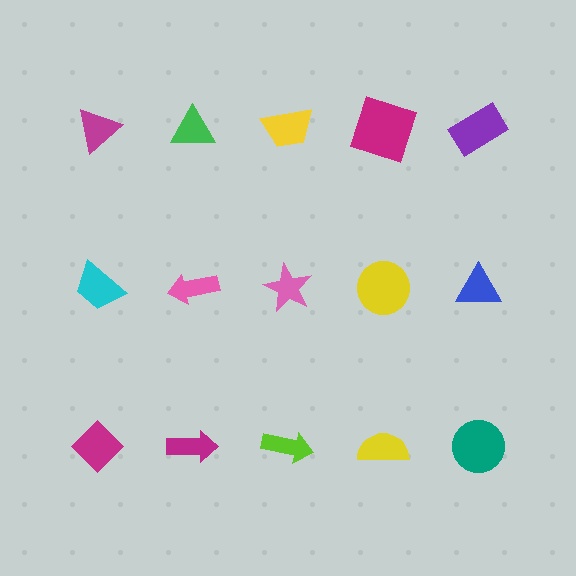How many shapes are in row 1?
5 shapes.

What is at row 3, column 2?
A magenta arrow.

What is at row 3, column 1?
A magenta diamond.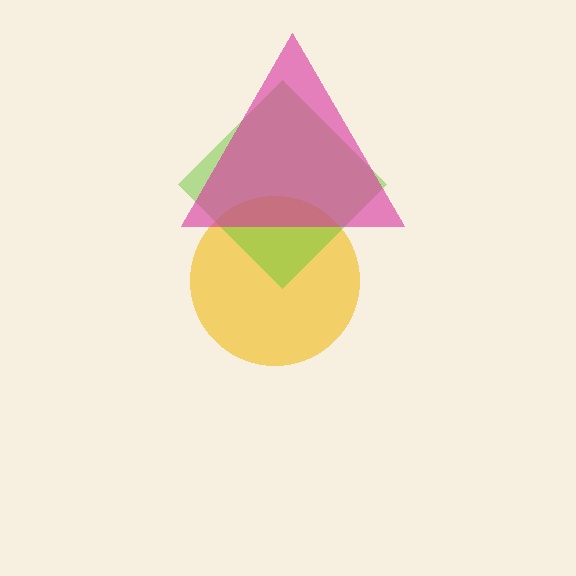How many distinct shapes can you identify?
There are 3 distinct shapes: a yellow circle, a lime diamond, a magenta triangle.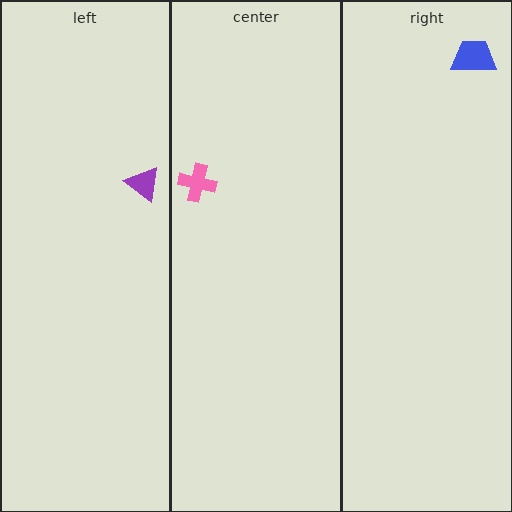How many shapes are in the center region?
1.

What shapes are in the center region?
The pink cross.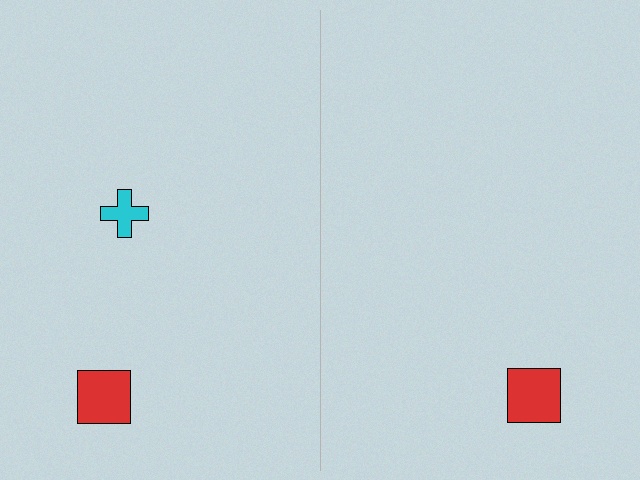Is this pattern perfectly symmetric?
No, the pattern is not perfectly symmetric. A cyan cross is missing from the right side.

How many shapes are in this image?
There are 3 shapes in this image.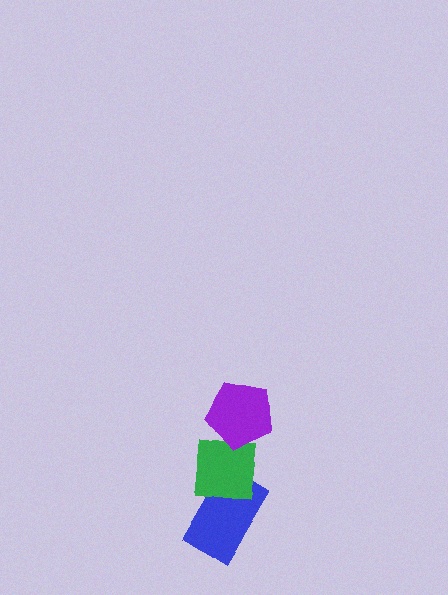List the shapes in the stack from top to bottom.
From top to bottom: the purple pentagon, the green square, the blue rectangle.